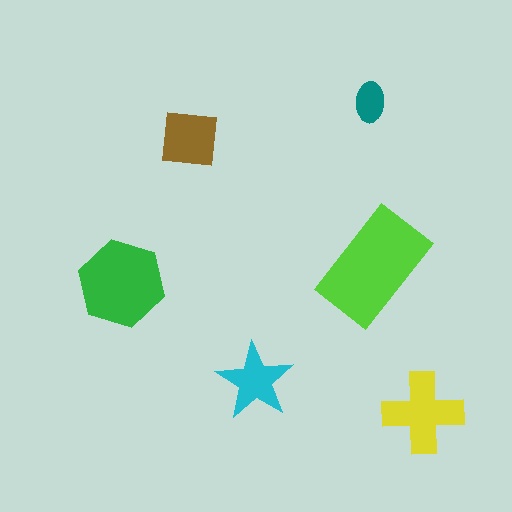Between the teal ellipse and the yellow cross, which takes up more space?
The yellow cross.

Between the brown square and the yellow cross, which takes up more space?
The yellow cross.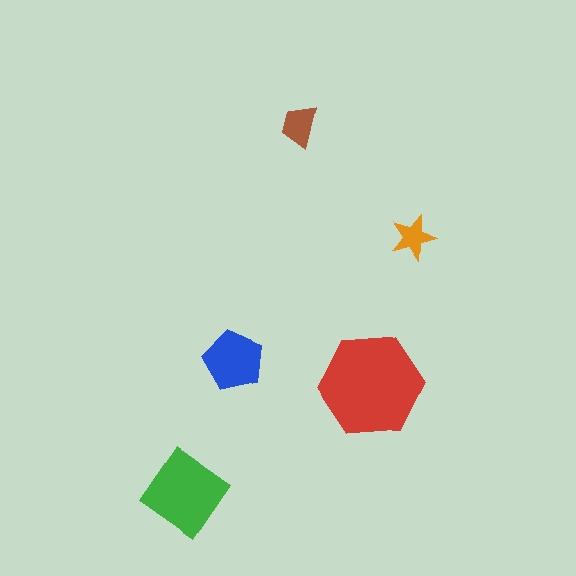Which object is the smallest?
The orange star.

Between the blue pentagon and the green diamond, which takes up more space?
The green diamond.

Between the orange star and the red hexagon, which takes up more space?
The red hexagon.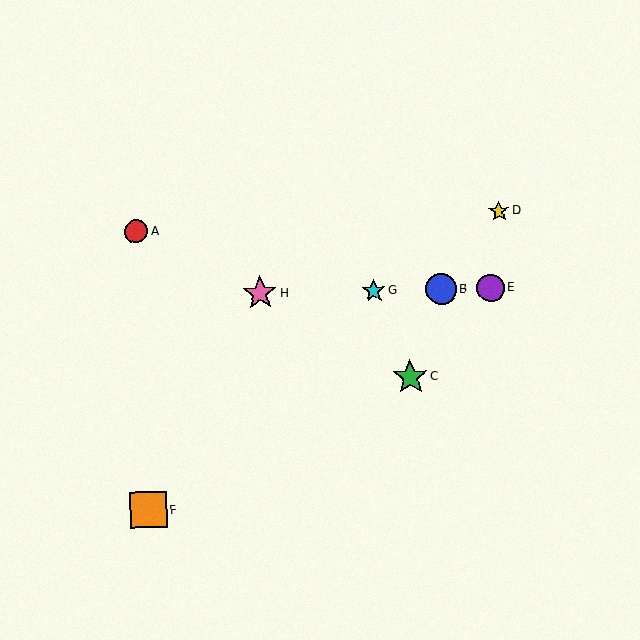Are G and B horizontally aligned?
Yes, both are at y≈291.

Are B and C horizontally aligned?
No, B is at y≈289 and C is at y≈377.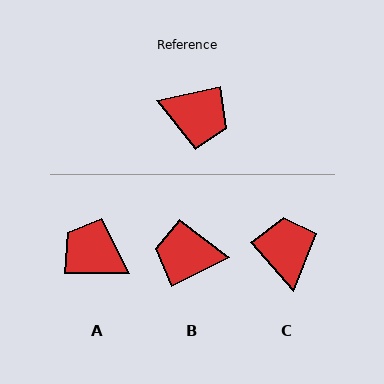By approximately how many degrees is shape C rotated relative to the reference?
Approximately 120 degrees counter-clockwise.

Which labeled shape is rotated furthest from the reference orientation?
A, about 168 degrees away.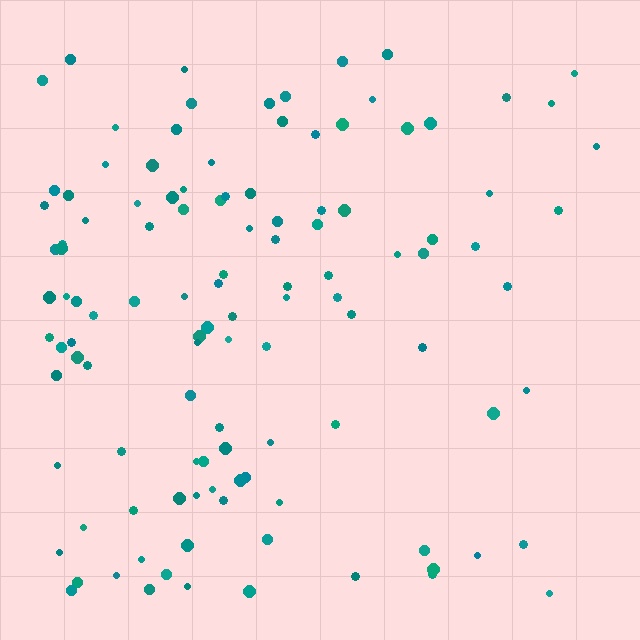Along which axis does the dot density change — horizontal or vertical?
Horizontal.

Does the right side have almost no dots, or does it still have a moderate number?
Still a moderate number, just noticeably fewer than the left.